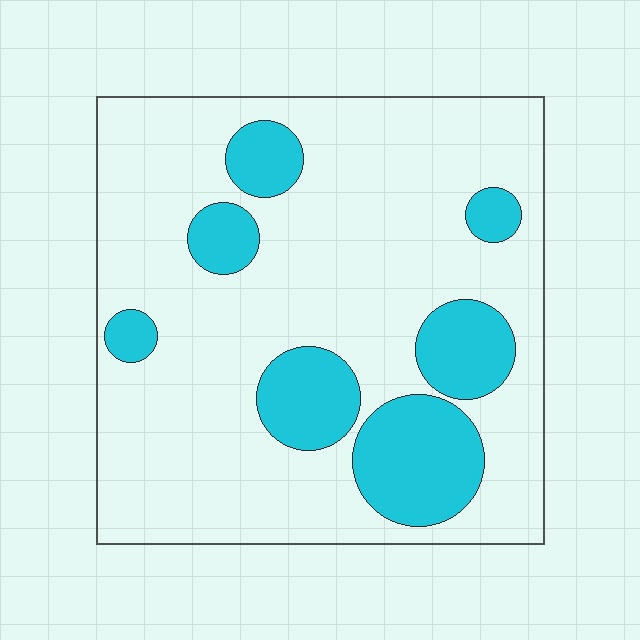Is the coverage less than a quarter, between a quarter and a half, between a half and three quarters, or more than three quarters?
Less than a quarter.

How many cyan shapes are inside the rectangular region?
7.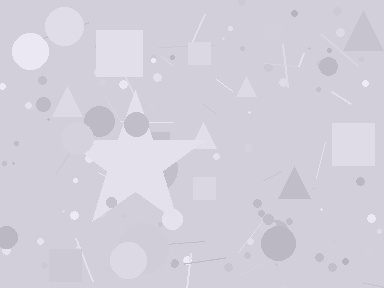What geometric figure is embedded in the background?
A star is embedded in the background.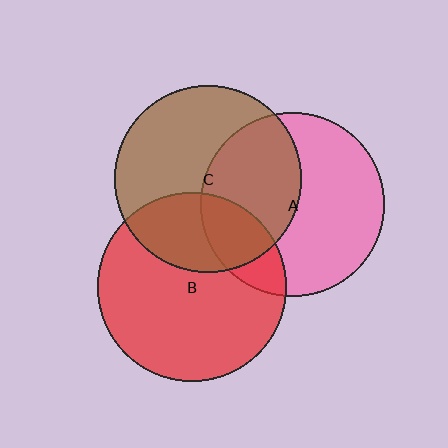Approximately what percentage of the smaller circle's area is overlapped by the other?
Approximately 40%.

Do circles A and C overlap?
Yes.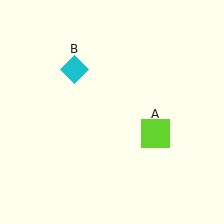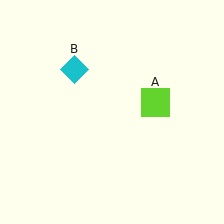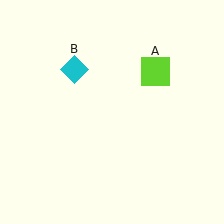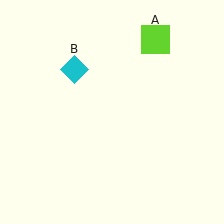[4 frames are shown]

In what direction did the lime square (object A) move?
The lime square (object A) moved up.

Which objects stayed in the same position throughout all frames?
Cyan diamond (object B) remained stationary.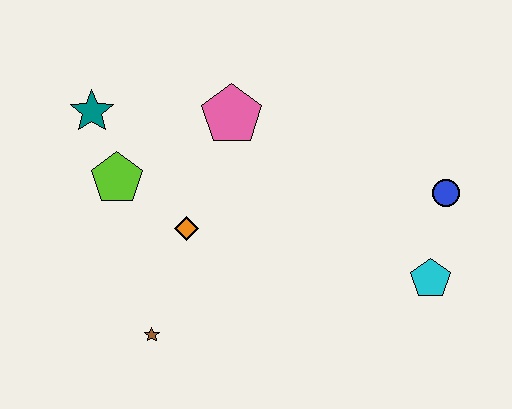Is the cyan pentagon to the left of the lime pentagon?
No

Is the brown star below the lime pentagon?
Yes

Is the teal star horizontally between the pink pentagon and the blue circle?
No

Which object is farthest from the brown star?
The blue circle is farthest from the brown star.